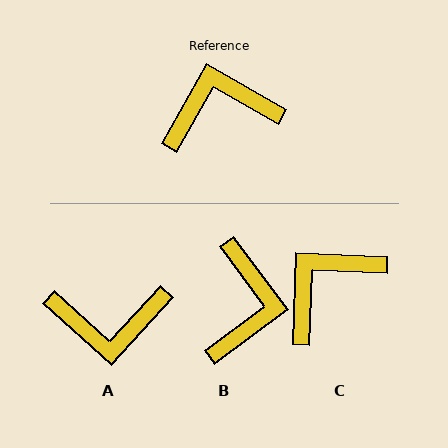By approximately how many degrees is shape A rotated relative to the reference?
Approximately 167 degrees counter-clockwise.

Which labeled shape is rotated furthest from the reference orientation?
A, about 167 degrees away.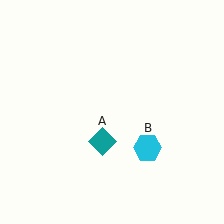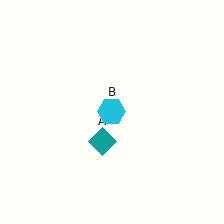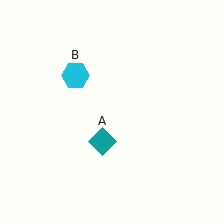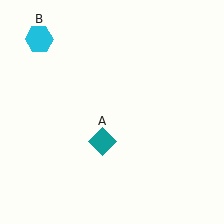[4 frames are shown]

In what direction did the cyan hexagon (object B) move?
The cyan hexagon (object B) moved up and to the left.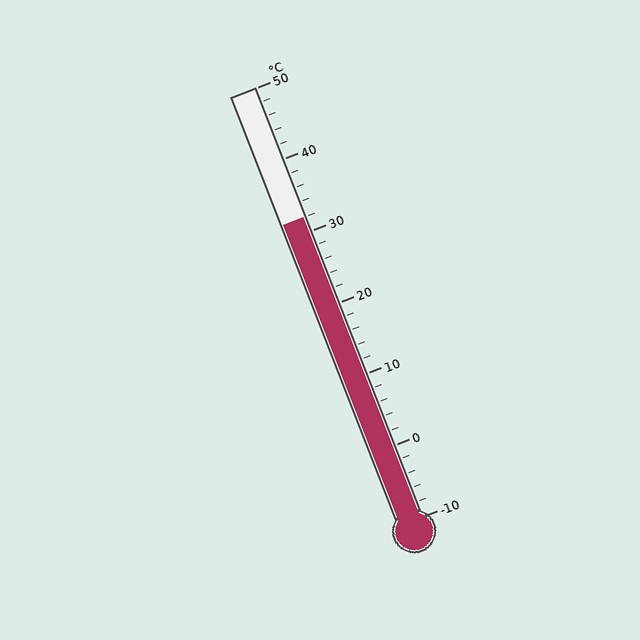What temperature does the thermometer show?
The thermometer shows approximately 32°C.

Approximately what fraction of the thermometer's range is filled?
The thermometer is filled to approximately 70% of its range.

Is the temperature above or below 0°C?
The temperature is above 0°C.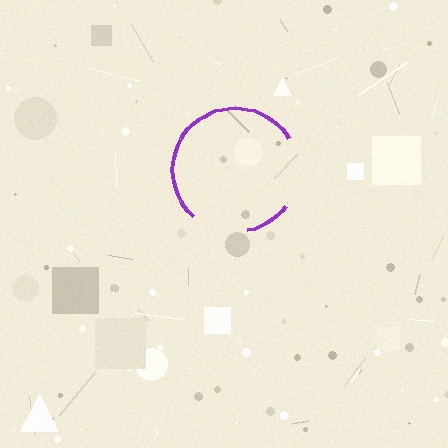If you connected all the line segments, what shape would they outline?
They would outline a circle.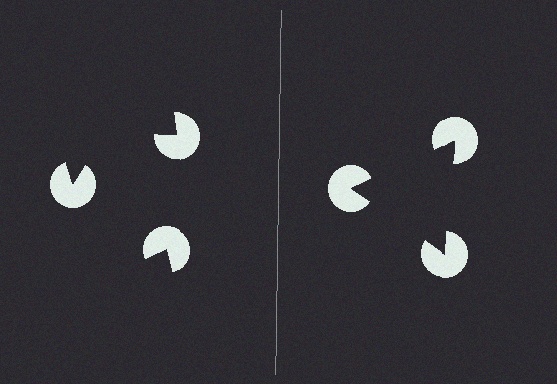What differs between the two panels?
The pac-man discs are positioned identically on both sides; only the wedge orientations differ. On the right they align to a triangle; on the left they are misaligned.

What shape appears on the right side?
An illusory triangle.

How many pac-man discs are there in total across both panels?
6 — 3 on each side.